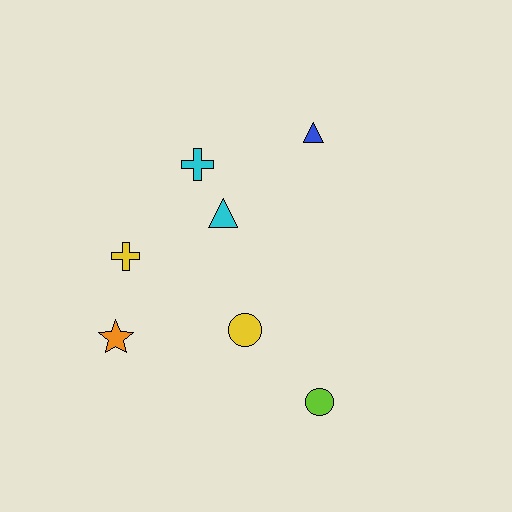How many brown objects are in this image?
There are no brown objects.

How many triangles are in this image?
There are 2 triangles.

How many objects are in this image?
There are 7 objects.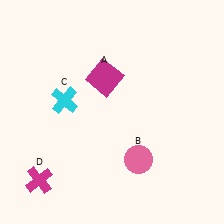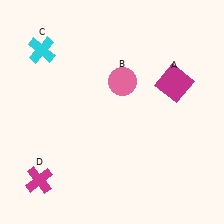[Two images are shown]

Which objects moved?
The objects that moved are: the magenta square (A), the pink circle (B), the cyan cross (C).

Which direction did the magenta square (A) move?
The magenta square (A) moved right.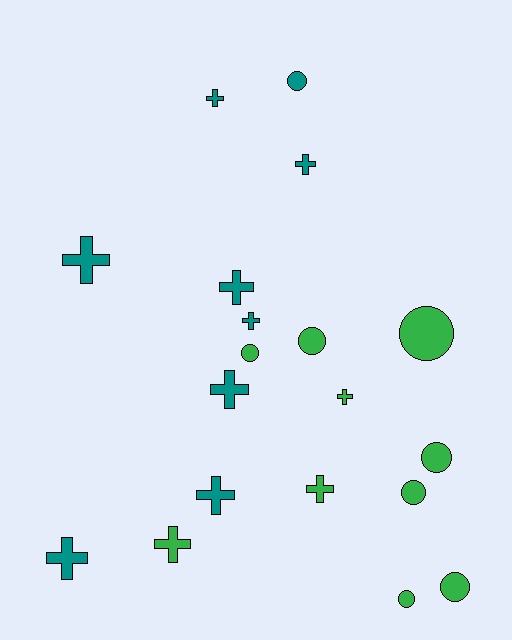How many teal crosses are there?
There are 8 teal crosses.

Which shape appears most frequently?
Cross, with 11 objects.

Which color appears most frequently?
Green, with 10 objects.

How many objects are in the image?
There are 19 objects.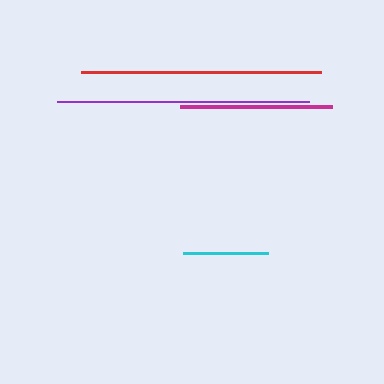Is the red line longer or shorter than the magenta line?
The red line is longer than the magenta line.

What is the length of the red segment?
The red segment is approximately 240 pixels long.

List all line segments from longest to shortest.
From longest to shortest: purple, red, magenta, cyan.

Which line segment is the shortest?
The cyan line is the shortest at approximately 85 pixels.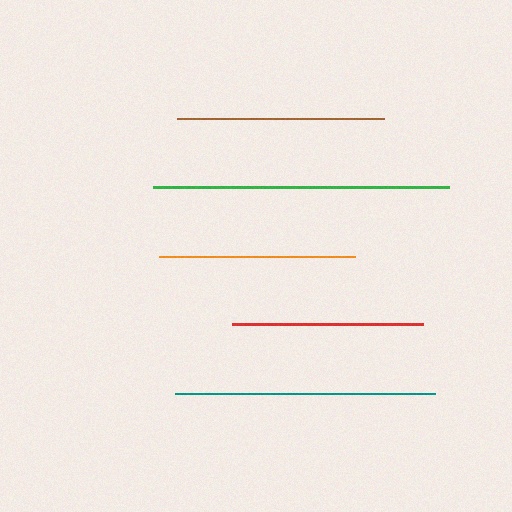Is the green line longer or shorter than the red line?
The green line is longer than the red line.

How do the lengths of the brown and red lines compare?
The brown and red lines are approximately the same length.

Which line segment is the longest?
The green line is the longest at approximately 296 pixels.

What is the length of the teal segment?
The teal segment is approximately 260 pixels long.